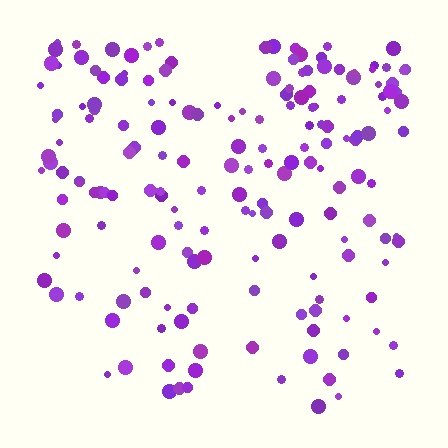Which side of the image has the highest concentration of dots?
The top.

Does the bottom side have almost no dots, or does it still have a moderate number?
Still a moderate number, just noticeably fewer than the top.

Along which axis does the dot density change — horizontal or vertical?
Vertical.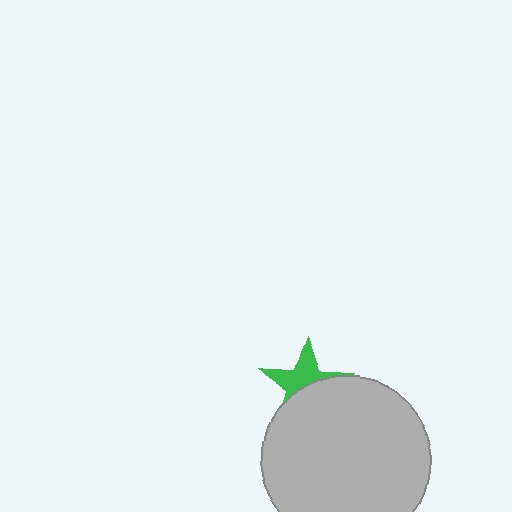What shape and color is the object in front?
The object in front is a light gray circle.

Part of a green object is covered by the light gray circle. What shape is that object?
It is a star.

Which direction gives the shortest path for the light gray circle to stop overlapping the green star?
Moving down gives the shortest separation.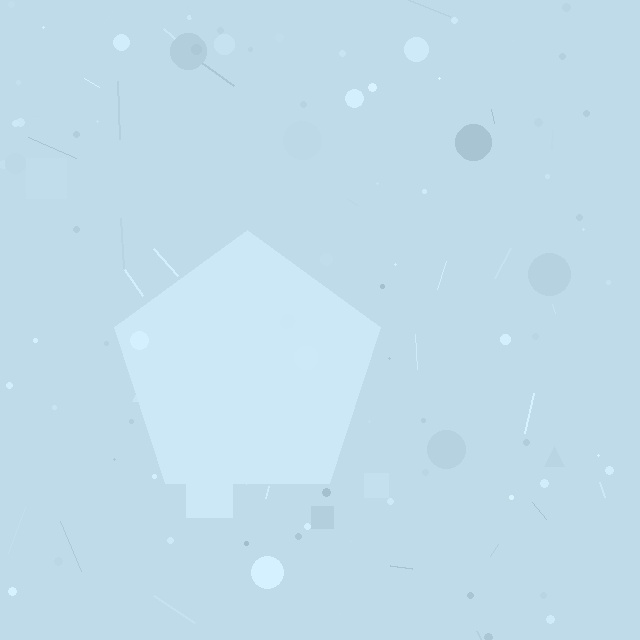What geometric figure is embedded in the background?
A pentagon is embedded in the background.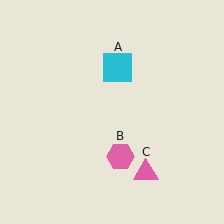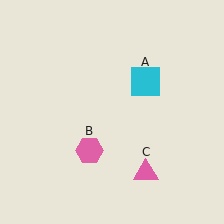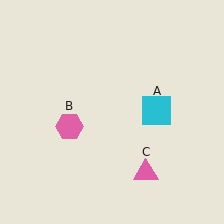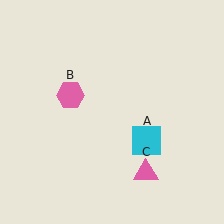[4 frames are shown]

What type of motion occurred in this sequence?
The cyan square (object A), pink hexagon (object B) rotated clockwise around the center of the scene.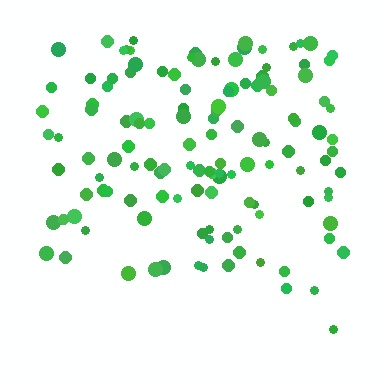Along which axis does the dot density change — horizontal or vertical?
Vertical.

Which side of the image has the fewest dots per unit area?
The bottom.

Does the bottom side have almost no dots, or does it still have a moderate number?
Still a moderate number, just noticeably fewer than the top.